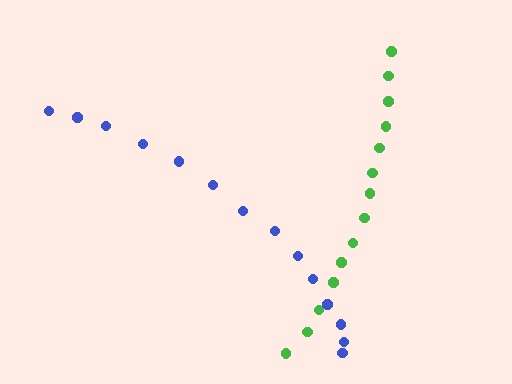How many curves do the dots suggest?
There are 2 distinct paths.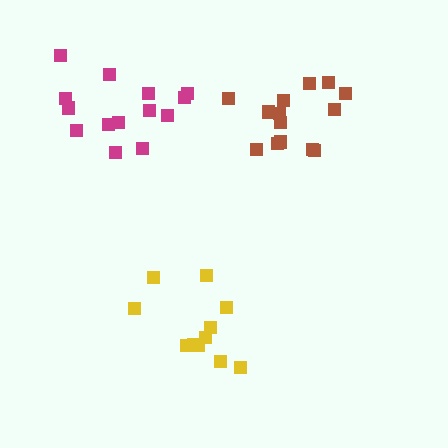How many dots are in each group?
Group 1: 11 dots, Group 2: 14 dots, Group 3: 14 dots (39 total).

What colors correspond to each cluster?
The clusters are colored: yellow, magenta, brown.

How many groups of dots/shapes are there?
There are 3 groups.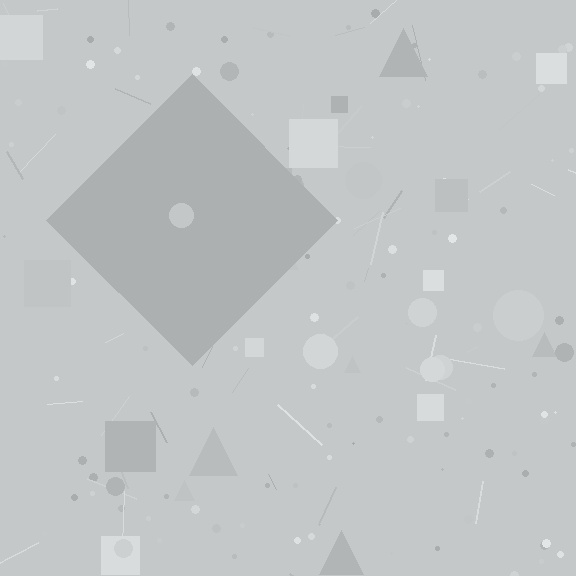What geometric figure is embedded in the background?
A diamond is embedded in the background.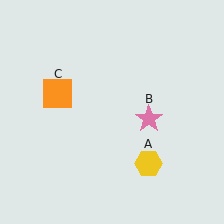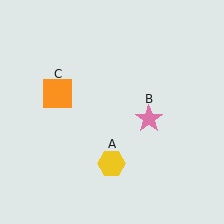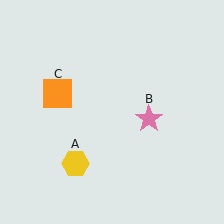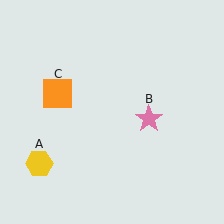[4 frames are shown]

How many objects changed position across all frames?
1 object changed position: yellow hexagon (object A).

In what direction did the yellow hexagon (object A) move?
The yellow hexagon (object A) moved left.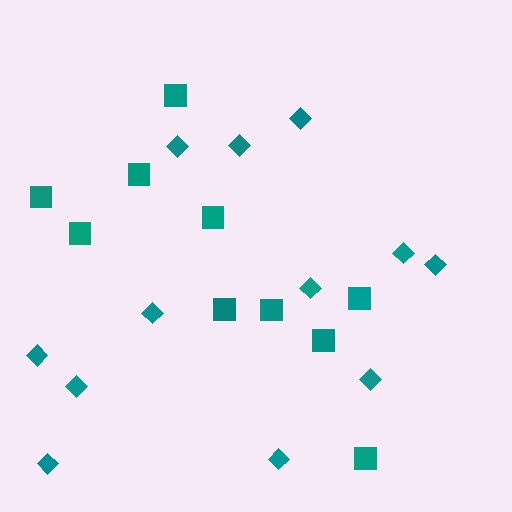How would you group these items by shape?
There are 2 groups: one group of squares (10) and one group of diamonds (12).